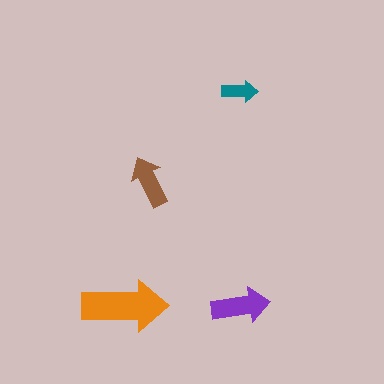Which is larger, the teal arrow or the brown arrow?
The brown one.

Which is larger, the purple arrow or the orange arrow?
The orange one.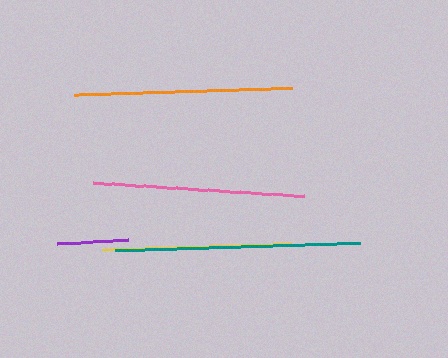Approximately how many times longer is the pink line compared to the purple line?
The pink line is approximately 3.0 times the length of the purple line.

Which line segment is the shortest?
The purple line is the shortest at approximately 72 pixels.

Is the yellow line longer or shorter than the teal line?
The teal line is longer than the yellow line.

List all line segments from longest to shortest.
From longest to shortest: teal, orange, pink, yellow, purple.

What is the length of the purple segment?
The purple segment is approximately 72 pixels long.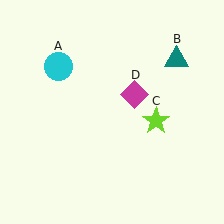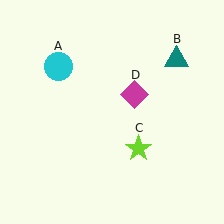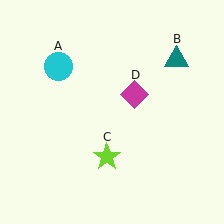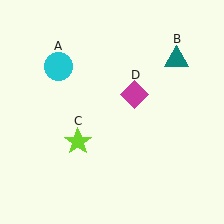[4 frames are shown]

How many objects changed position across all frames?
1 object changed position: lime star (object C).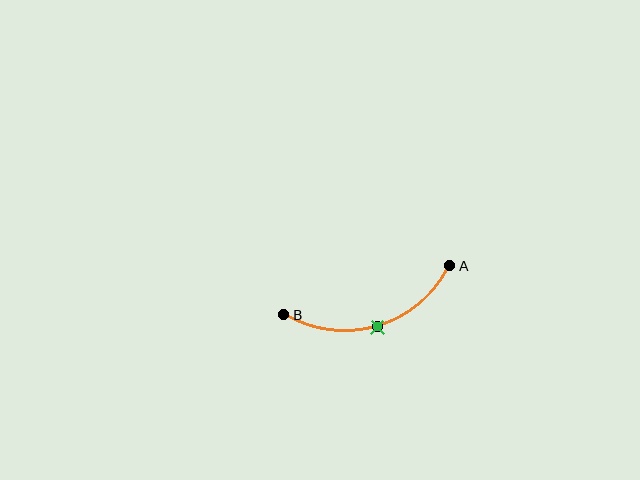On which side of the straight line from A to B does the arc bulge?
The arc bulges below the straight line connecting A and B.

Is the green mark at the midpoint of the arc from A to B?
Yes. The green mark lies on the arc at equal arc-length from both A and B — it is the arc midpoint.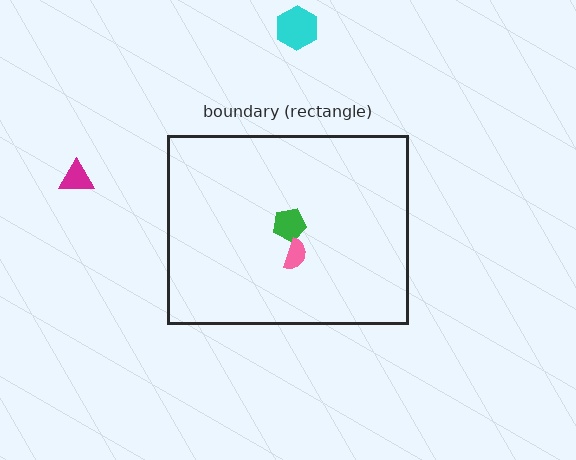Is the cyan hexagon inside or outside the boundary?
Outside.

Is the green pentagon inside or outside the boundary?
Inside.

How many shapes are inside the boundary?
2 inside, 2 outside.